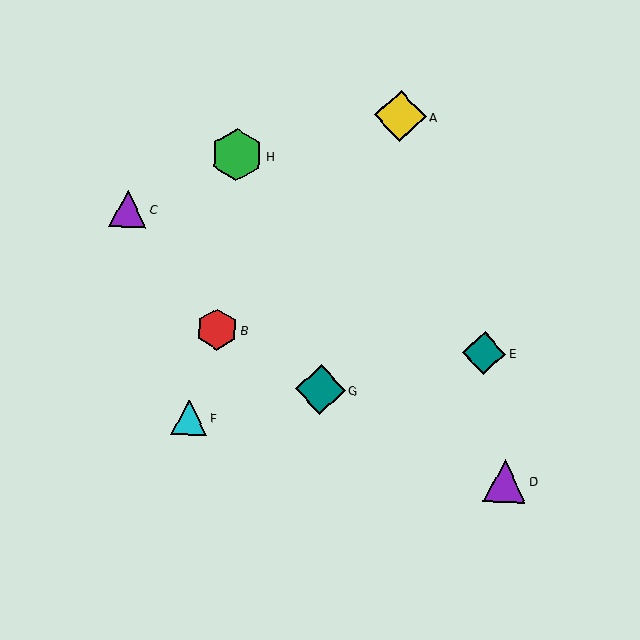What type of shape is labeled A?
Shape A is a yellow diamond.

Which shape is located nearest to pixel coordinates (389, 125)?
The yellow diamond (labeled A) at (400, 116) is nearest to that location.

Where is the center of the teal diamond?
The center of the teal diamond is at (484, 353).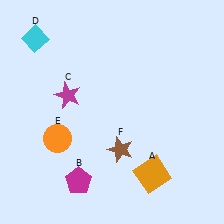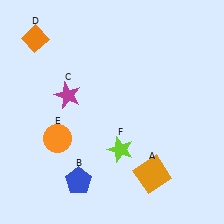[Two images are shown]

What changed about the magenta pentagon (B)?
In Image 1, B is magenta. In Image 2, it changed to blue.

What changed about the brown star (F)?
In Image 1, F is brown. In Image 2, it changed to lime.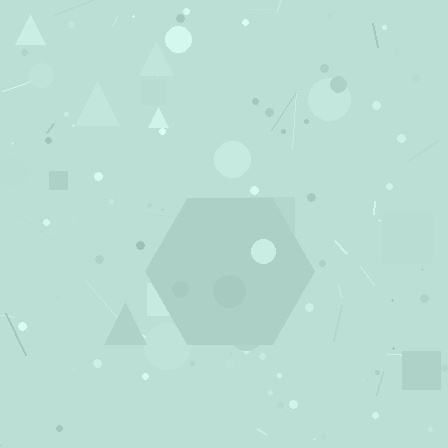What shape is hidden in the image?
A hexagon is hidden in the image.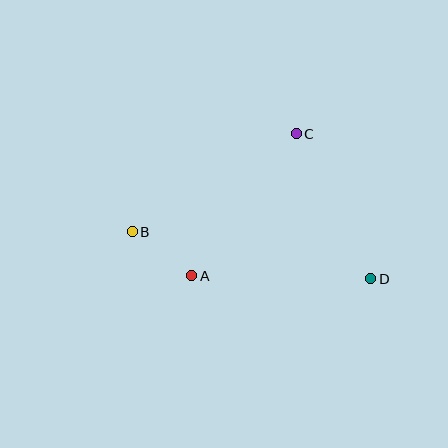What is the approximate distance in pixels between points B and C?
The distance between B and C is approximately 191 pixels.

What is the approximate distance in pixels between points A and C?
The distance between A and C is approximately 177 pixels.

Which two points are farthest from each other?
Points B and D are farthest from each other.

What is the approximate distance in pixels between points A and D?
The distance between A and D is approximately 179 pixels.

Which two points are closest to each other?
Points A and B are closest to each other.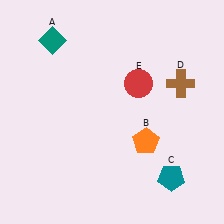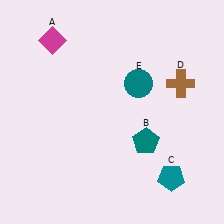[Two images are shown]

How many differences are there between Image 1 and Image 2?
There are 3 differences between the two images.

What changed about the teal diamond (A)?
In Image 1, A is teal. In Image 2, it changed to magenta.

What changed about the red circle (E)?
In Image 1, E is red. In Image 2, it changed to teal.